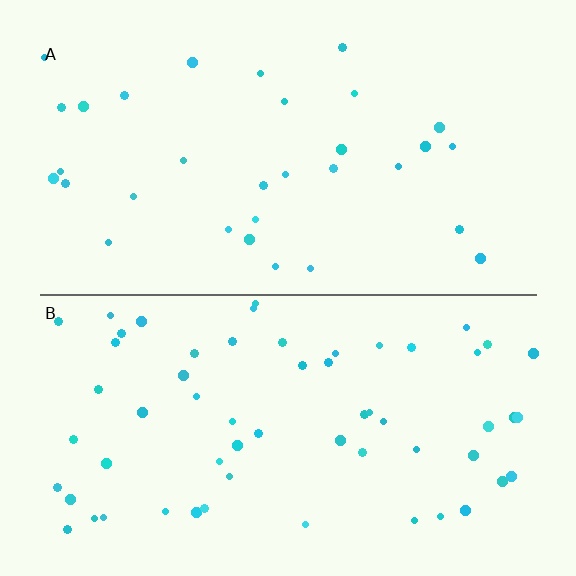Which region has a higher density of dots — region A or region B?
B (the bottom).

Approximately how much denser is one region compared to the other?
Approximately 1.9× — region B over region A.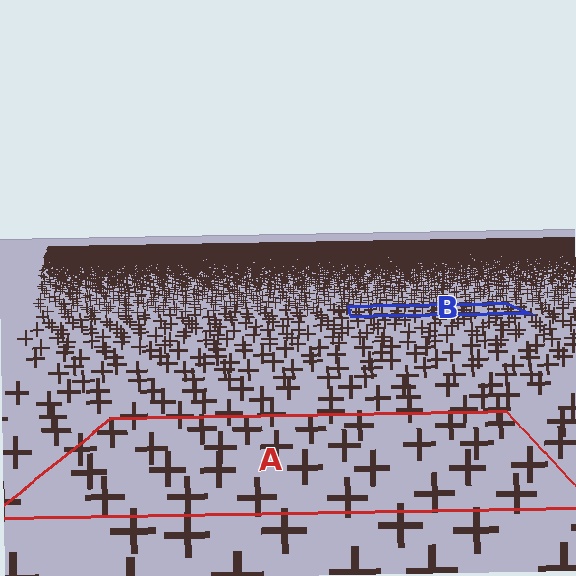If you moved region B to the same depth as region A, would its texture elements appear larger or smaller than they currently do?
They would appear larger. At a closer depth, the same texture elements are projected at a bigger on-screen size.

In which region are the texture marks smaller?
The texture marks are smaller in region B, because it is farther away.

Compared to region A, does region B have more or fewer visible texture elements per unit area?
Region B has more texture elements per unit area — they are packed more densely because it is farther away.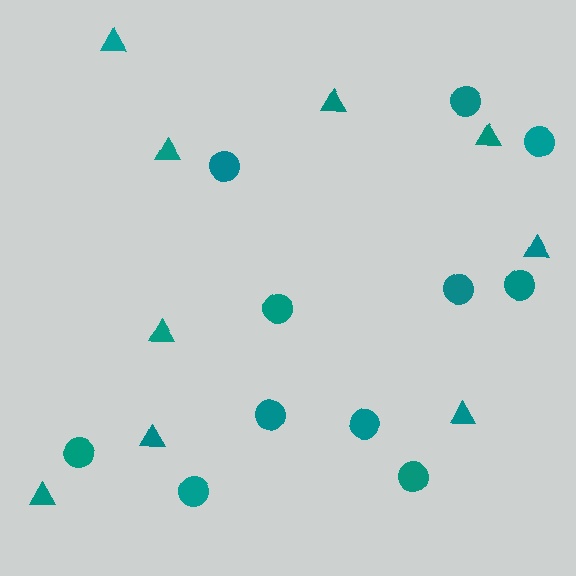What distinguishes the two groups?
There are 2 groups: one group of circles (11) and one group of triangles (9).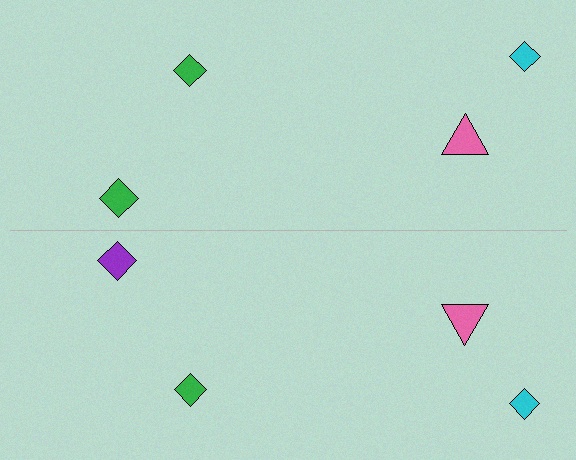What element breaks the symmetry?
The purple diamond on the bottom side breaks the symmetry — its mirror counterpart is green.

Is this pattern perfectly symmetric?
No, the pattern is not perfectly symmetric. The purple diamond on the bottom side breaks the symmetry — its mirror counterpart is green.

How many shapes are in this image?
There are 8 shapes in this image.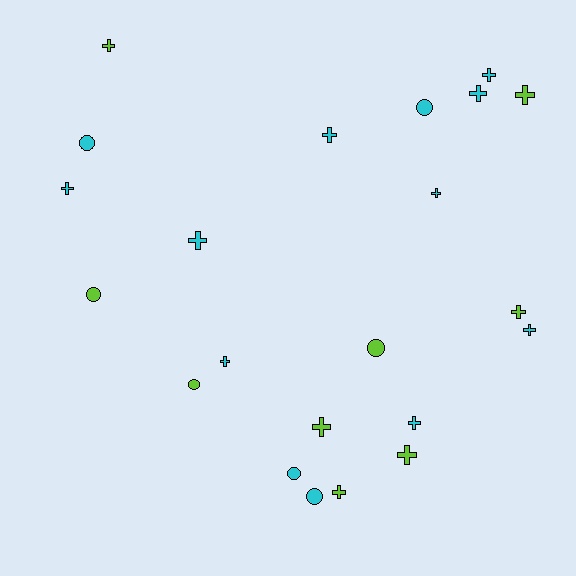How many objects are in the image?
There are 22 objects.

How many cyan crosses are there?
There are 9 cyan crosses.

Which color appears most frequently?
Cyan, with 13 objects.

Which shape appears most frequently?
Cross, with 15 objects.